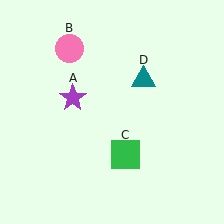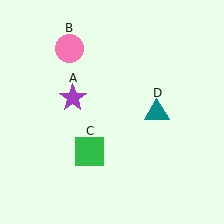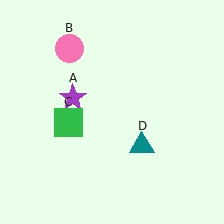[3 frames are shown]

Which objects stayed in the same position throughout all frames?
Purple star (object A) and pink circle (object B) remained stationary.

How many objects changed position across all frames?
2 objects changed position: green square (object C), teal triangle (object D).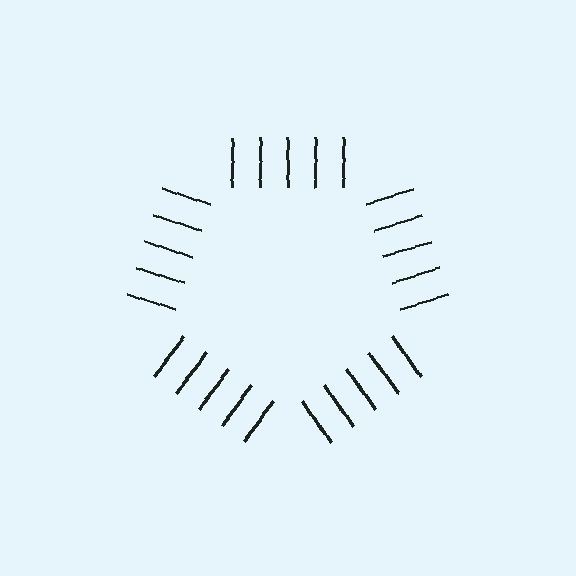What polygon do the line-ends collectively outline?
An illusory pentagon — the line segments terminate on its edges but no continuous stroke is drawn.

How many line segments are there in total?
25 — 5 along each of the 5 edges.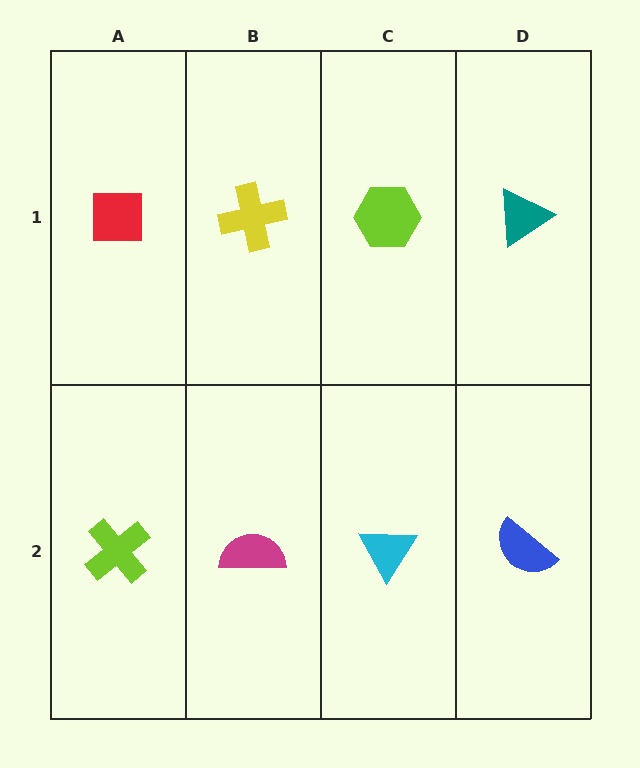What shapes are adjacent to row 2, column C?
A lime hexagon (row 1, column C), a magenta semicircle (row 2, column B), a blue semicircle (row 2, column D).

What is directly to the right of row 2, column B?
A cyan triangle.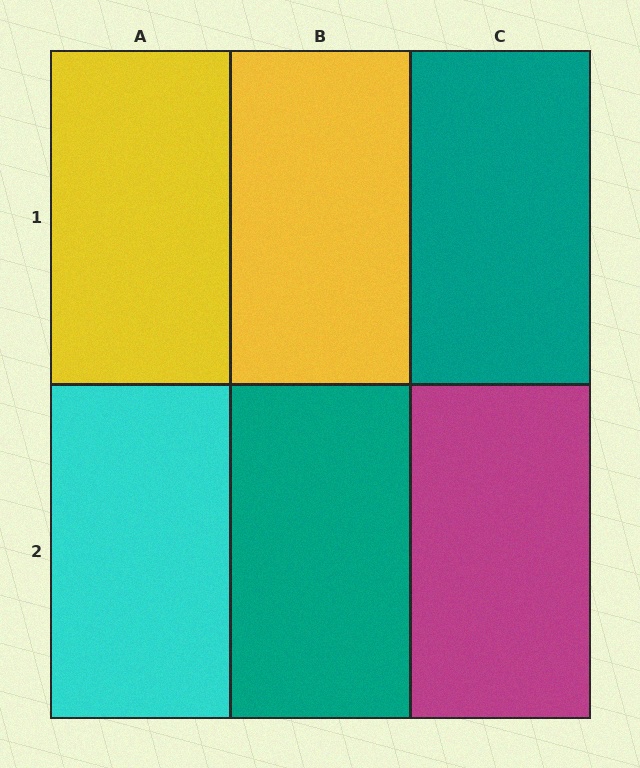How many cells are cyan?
1 cell is cyan.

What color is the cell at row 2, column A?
Cyan.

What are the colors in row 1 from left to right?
Yellow, yellow, teal.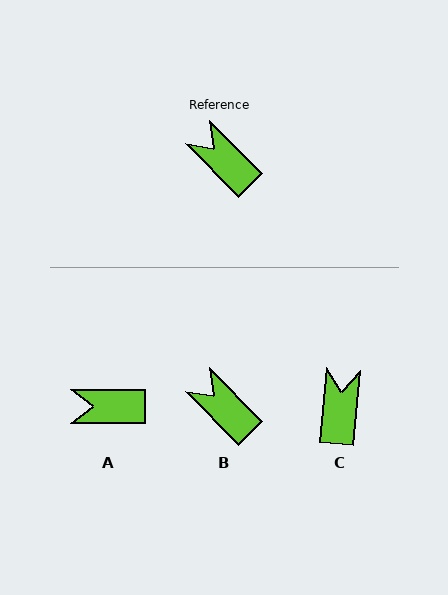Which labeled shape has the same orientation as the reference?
B.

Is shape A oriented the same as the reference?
No, it is off by about 45 degrees.